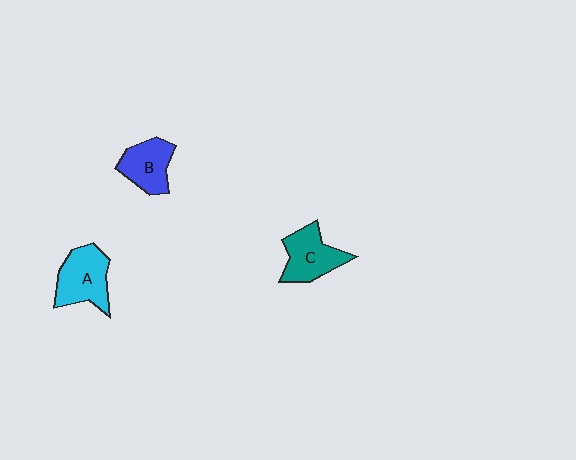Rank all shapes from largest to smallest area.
From largest to smallest: A (cyan), C (teal), B (blue).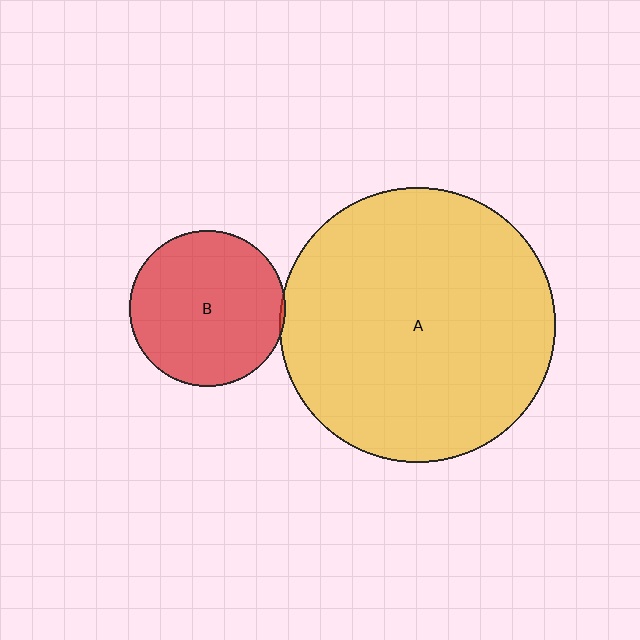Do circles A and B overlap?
Yes.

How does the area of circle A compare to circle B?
Approximately 3.1 times.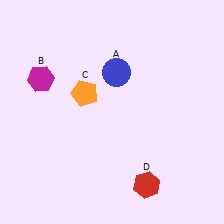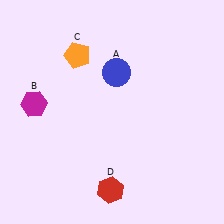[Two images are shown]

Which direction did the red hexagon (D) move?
The red hexagon (D) moved left.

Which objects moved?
The objects that moved are: the magenta hexagon (B), the orange pentagon (C), the red hexagon (D).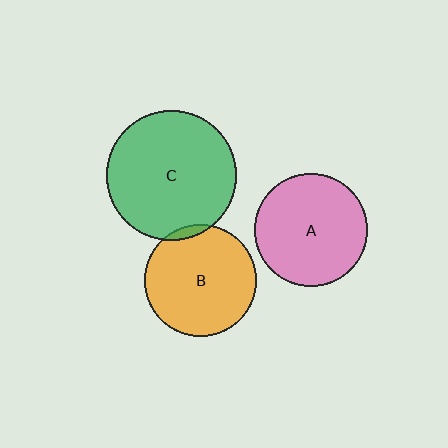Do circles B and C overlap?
Yes.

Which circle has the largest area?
Circle C (green).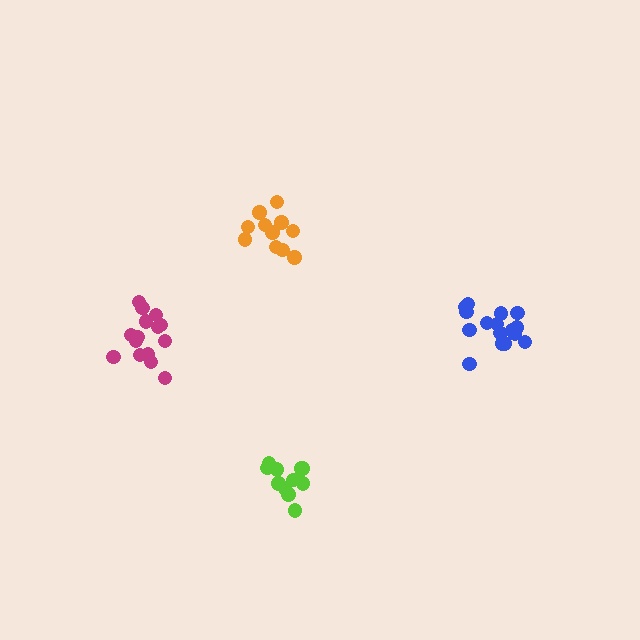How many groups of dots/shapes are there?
There are 4 groups.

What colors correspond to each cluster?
The clusters are colored: magenta, orange, blue, lime.